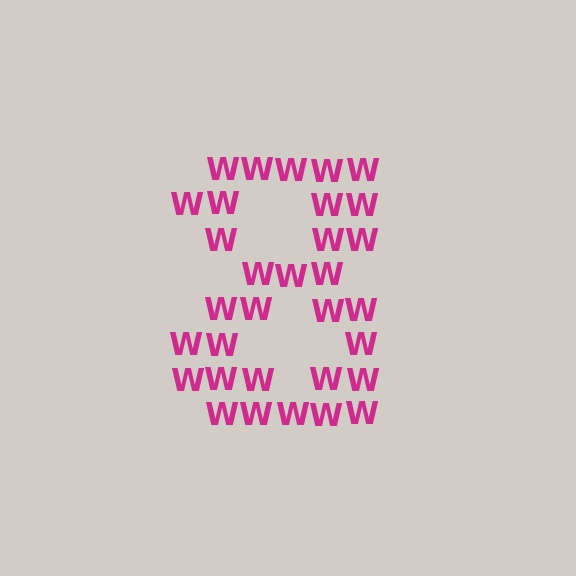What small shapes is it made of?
It is made of small letter W's.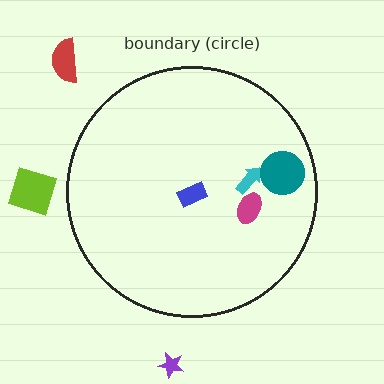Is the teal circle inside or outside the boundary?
Inside.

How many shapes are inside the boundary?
4 inside, 3 outside.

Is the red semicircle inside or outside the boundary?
Outside.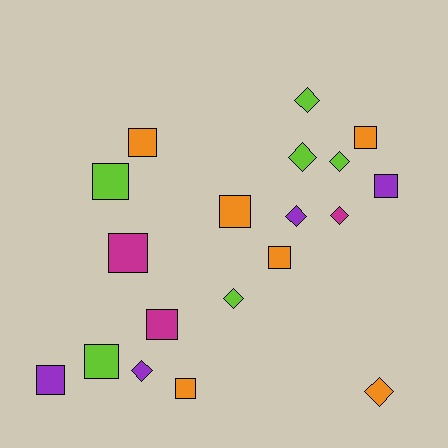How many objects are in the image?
There are 19 objects.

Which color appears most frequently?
Lime, with 6 objects.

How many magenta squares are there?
There are 2 magenta squares.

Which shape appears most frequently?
Square, with 11 objects.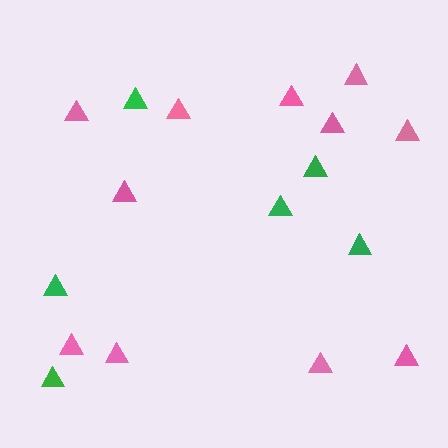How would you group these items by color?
There are 2 groups: one group of pink triangles (11) and one group of green triangles (6).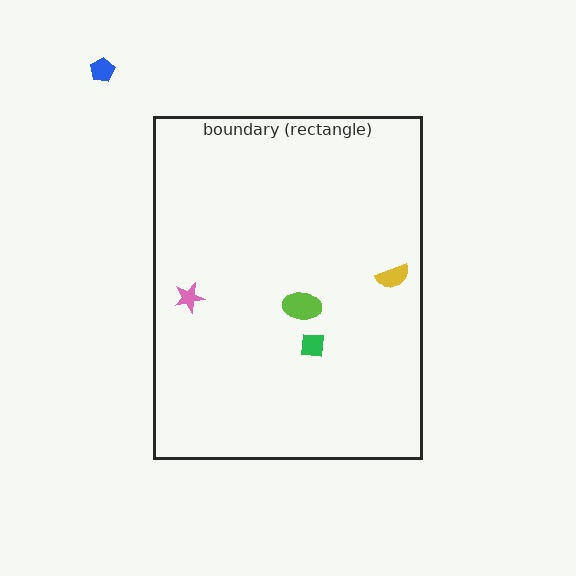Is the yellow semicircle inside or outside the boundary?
Inside.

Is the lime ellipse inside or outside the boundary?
Inside.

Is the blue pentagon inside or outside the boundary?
Outside.